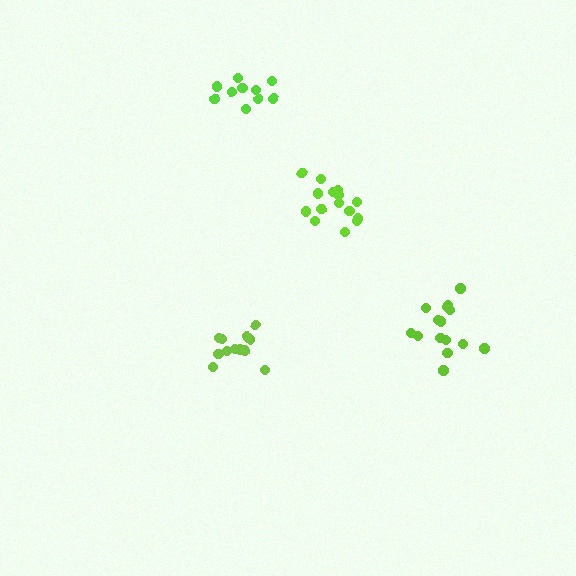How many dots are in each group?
Group 1: 15 dots, Group 2: 10 dots, Group 3: 13 dots, Group 4: 15 dots (53 total).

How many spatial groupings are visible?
There are 4 spatial groupings.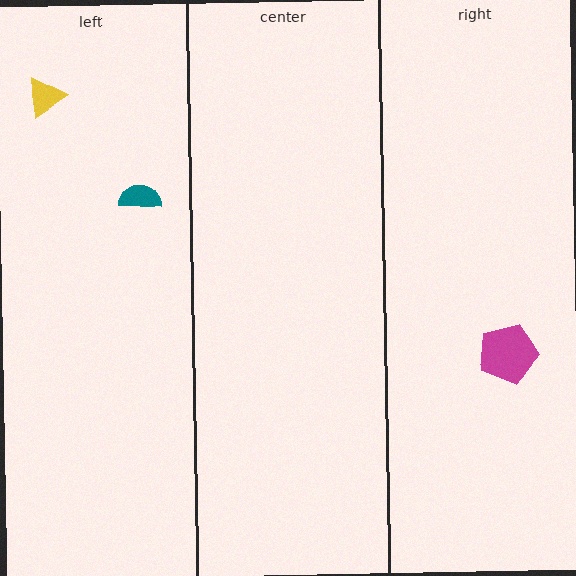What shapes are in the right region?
The magenta pentagon.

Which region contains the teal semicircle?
The left region.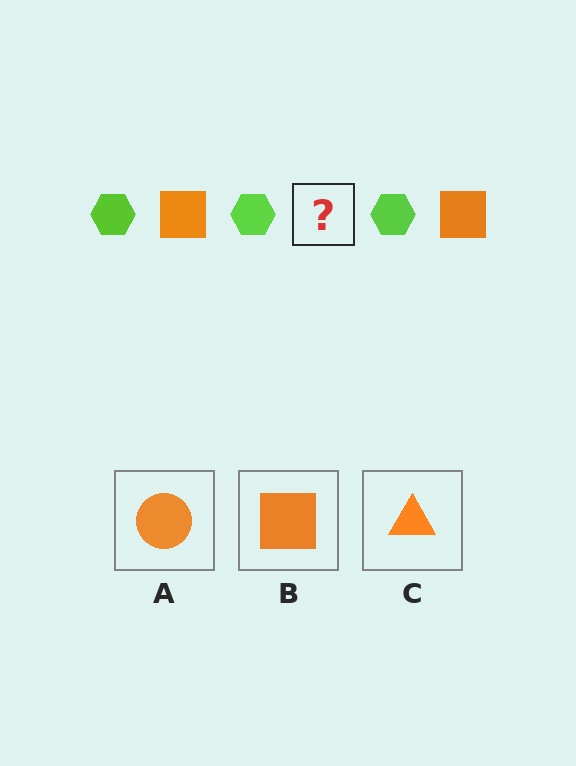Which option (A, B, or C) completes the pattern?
B.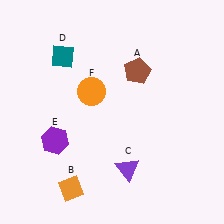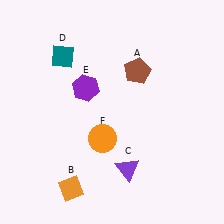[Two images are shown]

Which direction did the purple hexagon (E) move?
The purple hexagon (E) moved up.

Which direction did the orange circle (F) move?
The orange circle (F) moved down.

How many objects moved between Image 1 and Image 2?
2 objects moved between the two images.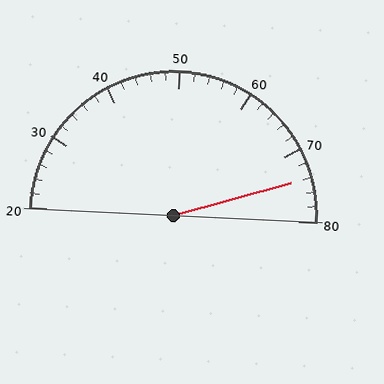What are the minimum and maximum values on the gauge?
The gauge ranges from 20 to 80.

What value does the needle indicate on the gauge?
The needle indicates approximately 74.